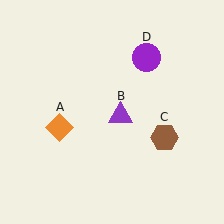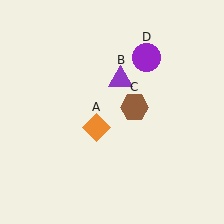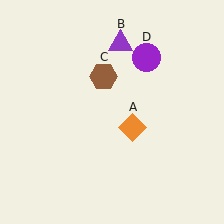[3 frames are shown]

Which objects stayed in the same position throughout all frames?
Purple circle (object D) remained stationary.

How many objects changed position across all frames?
3 objects changed position: orange diamond (object A), purple triangle (object B), brown hexagon (object C).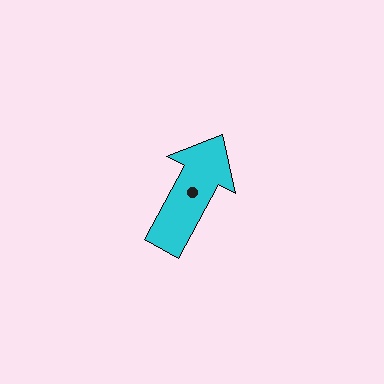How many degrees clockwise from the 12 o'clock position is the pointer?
Approximately 28 degrees.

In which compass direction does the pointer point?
Northeast.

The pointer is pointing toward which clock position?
Roughly 1 o'clock.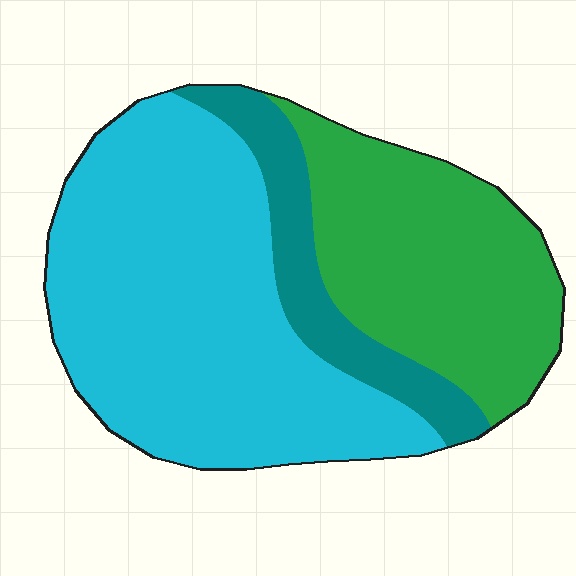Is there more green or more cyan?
Cyan.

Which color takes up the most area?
Cyan, at roughly 55%.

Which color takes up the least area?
Teal, at roughly 15%.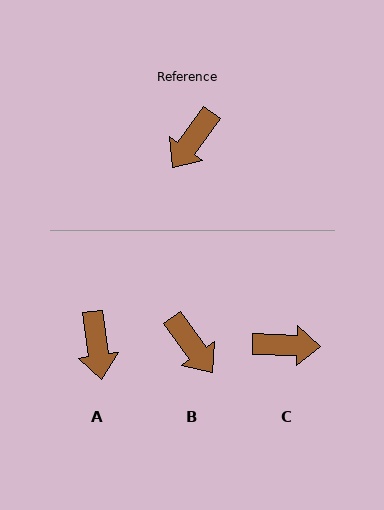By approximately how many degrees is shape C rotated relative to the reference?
Approximately 124 degrees counter-clockwise.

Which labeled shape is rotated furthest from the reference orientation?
C, about 124 degrees away.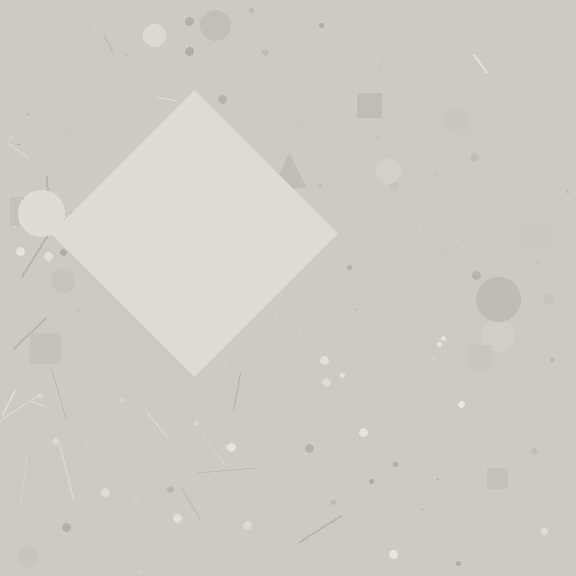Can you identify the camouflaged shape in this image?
The camouflaged shape is a diamond.